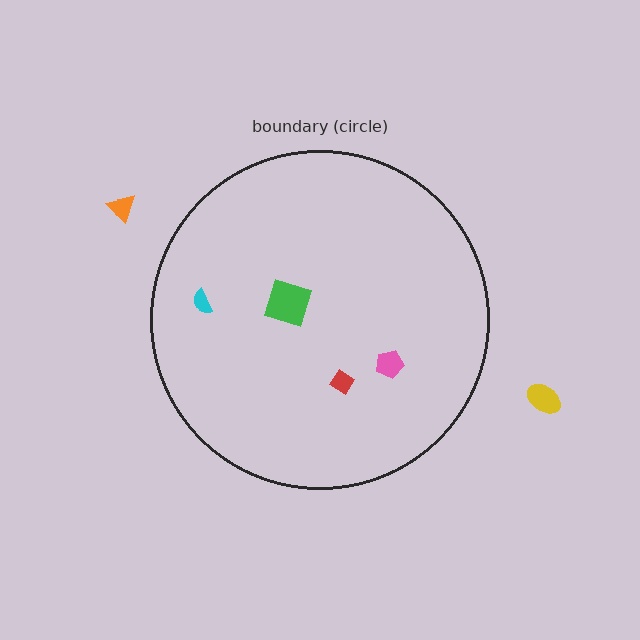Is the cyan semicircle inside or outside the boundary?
Inside.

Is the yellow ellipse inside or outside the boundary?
Outside.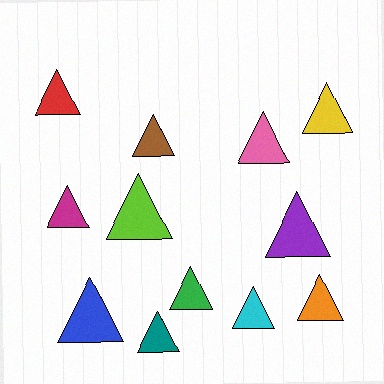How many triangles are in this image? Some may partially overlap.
There are 12 triangles.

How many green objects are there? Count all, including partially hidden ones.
There is 1 green object.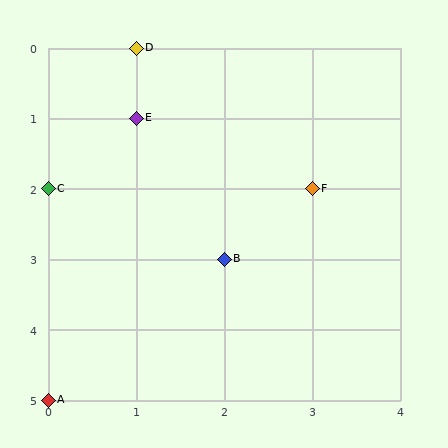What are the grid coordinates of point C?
Point C is at grid coordinates (0, 2).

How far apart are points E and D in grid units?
Points E and D are 1 row apart.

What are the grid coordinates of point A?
Point A is at grid coordinates (0, 5).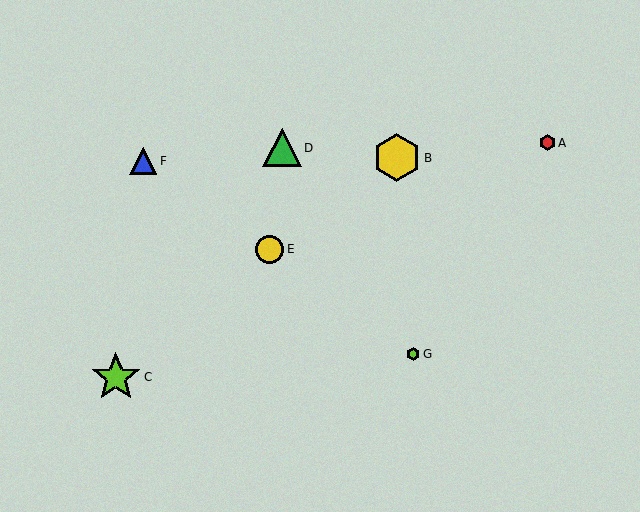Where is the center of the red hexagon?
The center of the red hexagon is at (548, 143).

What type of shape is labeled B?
Shape B is a yellow hexagon.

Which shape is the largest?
The lime star (labeled C) is the largest.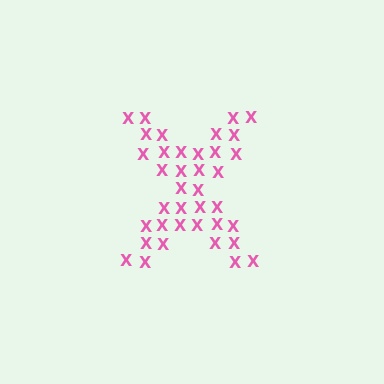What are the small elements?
The small elements are letter X's.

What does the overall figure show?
The overall figure shows the letter X.